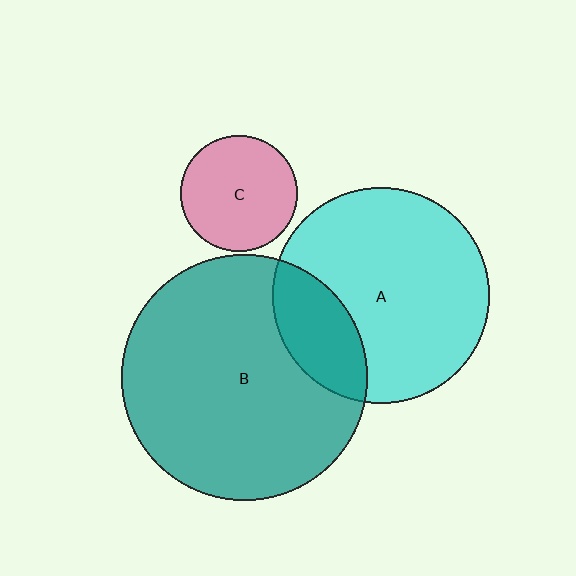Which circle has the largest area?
Circle B (teal).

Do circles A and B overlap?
Yes.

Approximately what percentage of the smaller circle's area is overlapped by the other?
Approximately 20%.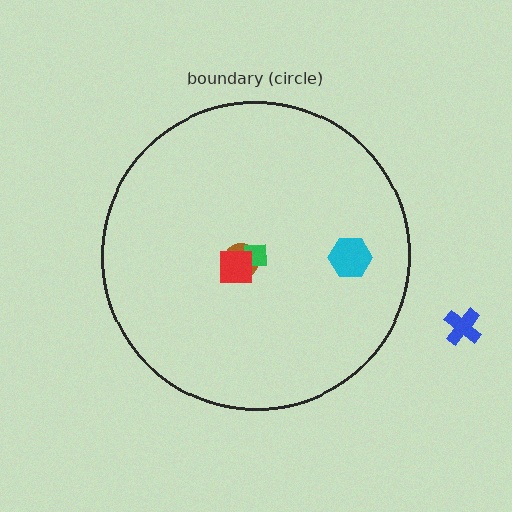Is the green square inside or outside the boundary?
Inside.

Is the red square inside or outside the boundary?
Inside.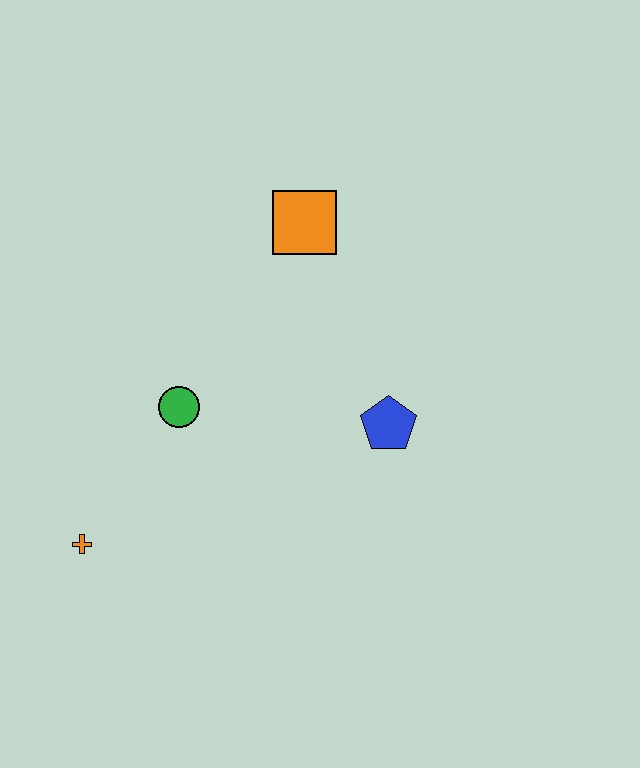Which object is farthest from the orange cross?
The orange square is farthest from the orange cross.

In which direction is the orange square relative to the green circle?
The orange square is above the green circle.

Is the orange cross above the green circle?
No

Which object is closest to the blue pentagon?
The green circle is closest to the blue pentagon.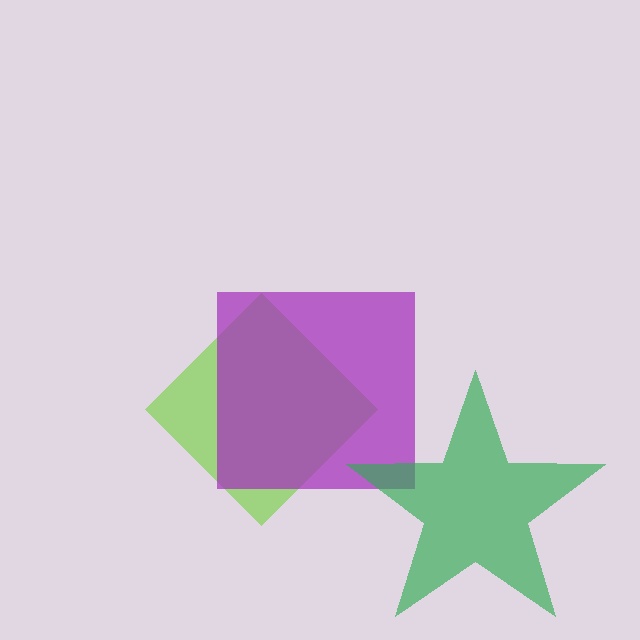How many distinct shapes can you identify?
There are 3 distinct shapes: a lime diamond, a purple square, a green star.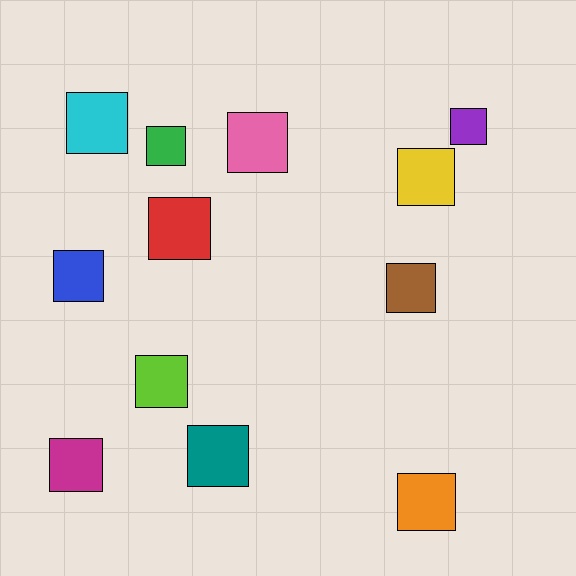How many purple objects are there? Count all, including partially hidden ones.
There is 1 purple object.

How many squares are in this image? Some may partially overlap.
There are 12 squares.